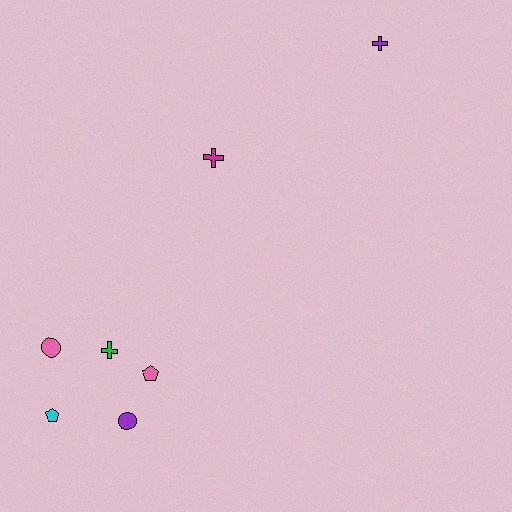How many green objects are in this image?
There is 1 green object.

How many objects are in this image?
There are 7 objects.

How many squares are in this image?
There are no squares.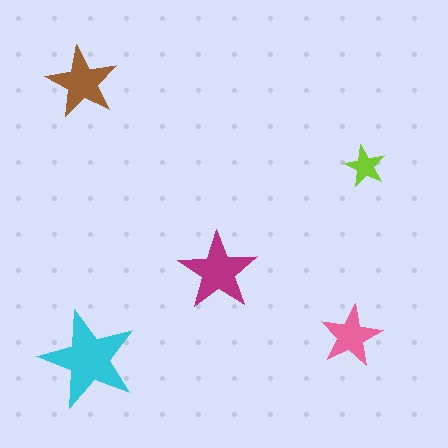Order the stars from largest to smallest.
the cyan one, the magenta one, the brown one, the pink one, the lime one.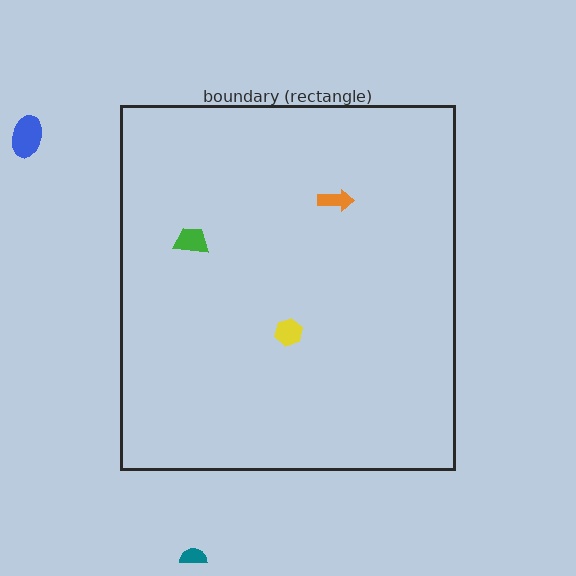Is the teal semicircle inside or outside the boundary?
Outside.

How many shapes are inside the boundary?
3 inside, 2 outside.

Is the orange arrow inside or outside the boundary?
Inside.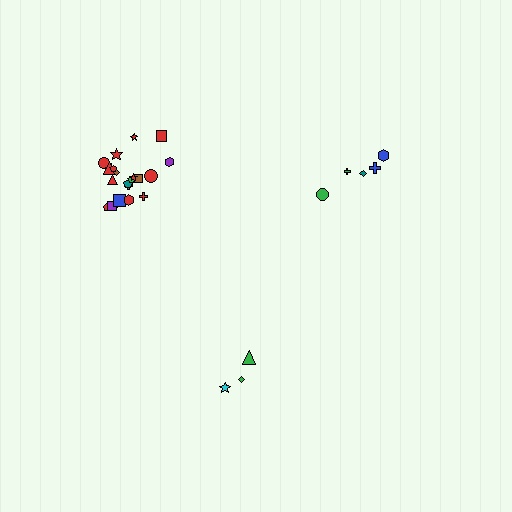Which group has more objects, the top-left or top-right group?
The top-left group.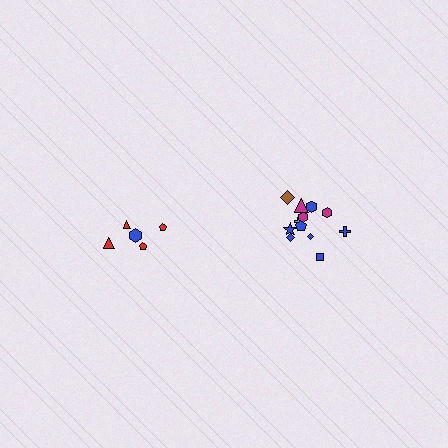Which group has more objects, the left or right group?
The right group.